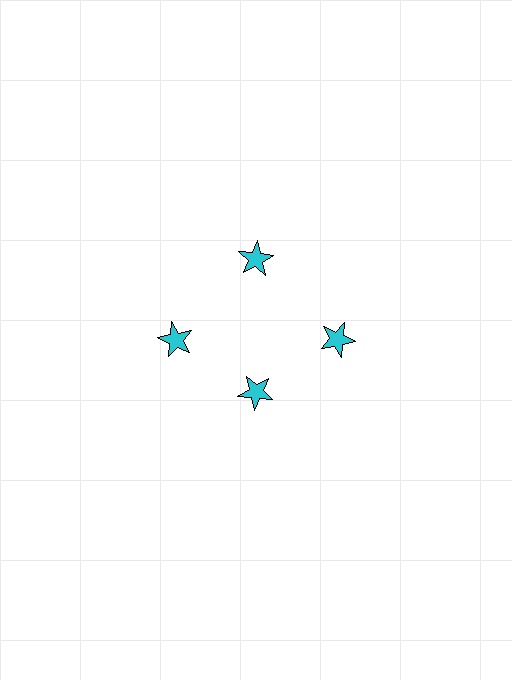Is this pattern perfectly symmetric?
No. The 4 cyan stars are arranged in a ring, but one element near the 6 o'clock position is pulled inward toward the center, breaking the 4-fold rotational symmetry.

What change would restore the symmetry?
The symmetry would be restored by moving it outward, back onto the ring so that all 4 stars sit at equal angles and equal distance from the center.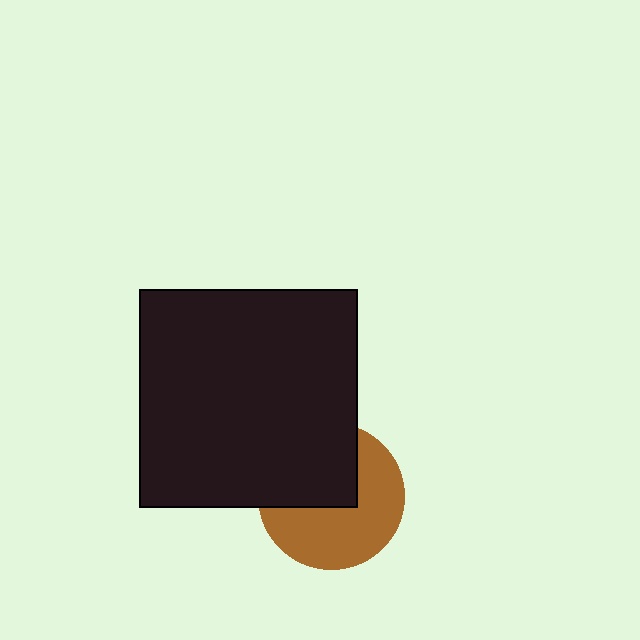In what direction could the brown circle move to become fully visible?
The brown circle could move toward the lower-right. That would shift it out from behind the black square entirely.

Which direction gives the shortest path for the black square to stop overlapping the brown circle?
Moving toward the upper-left gives the shortest separation.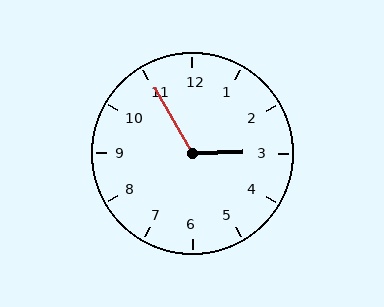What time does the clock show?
2:55.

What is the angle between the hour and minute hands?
Approximately 118 degrees.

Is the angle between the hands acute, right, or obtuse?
It is obtuse.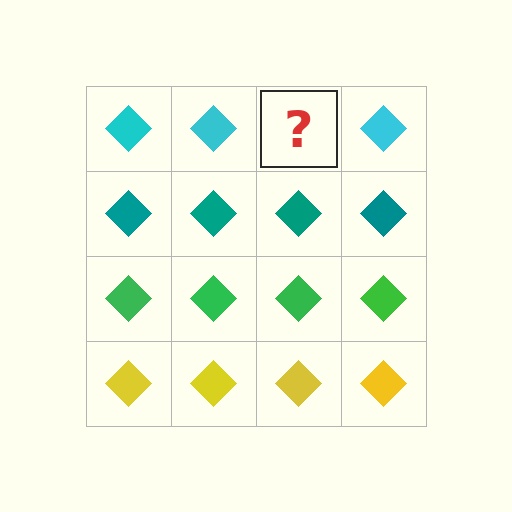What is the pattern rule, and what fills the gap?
The rule is that each row has a consistent color. The gap should be filled with a cyan diamond.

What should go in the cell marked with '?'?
The missing cell should contain a cyan diamond.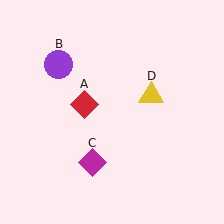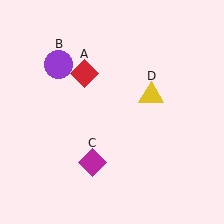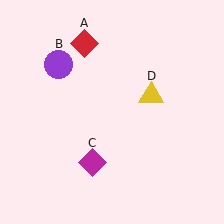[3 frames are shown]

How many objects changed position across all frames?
1 object changed position: red diamond (object A).